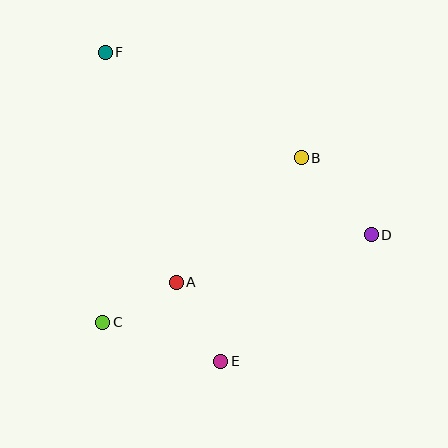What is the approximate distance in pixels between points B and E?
The distance between B and E is approximately 219 pixels.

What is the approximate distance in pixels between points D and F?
The distance between D and F is approximately 322 pixels.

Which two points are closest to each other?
Points A and C are closest to each other.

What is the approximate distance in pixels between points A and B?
The distance between A and B is approximately 177 pixels.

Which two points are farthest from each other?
Points E and F are farthest from each other.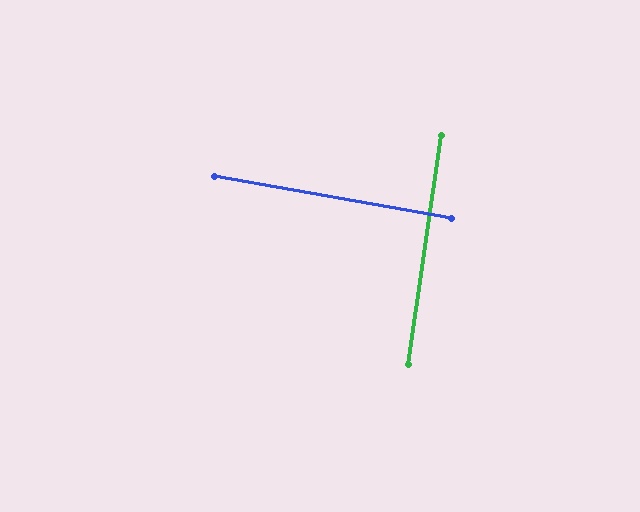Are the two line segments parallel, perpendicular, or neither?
Perpendicular — they meet at approximately 88°.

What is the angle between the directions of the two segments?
Approximately 88 degrees.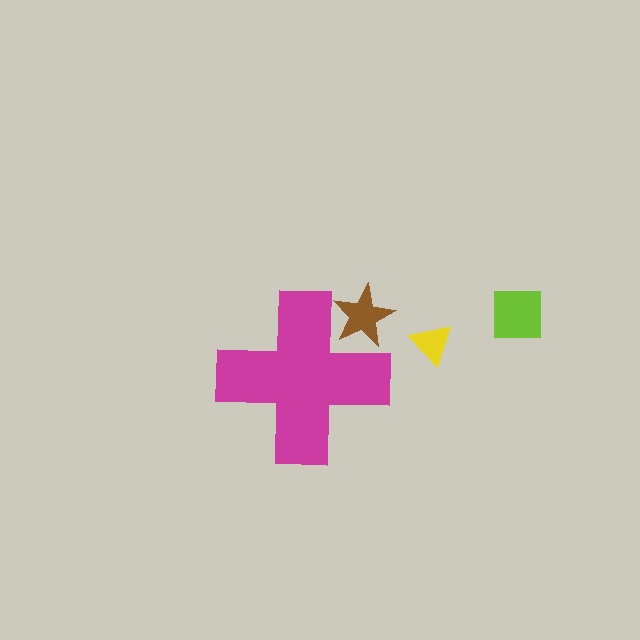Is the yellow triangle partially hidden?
No, the yellow triangle is fully visible.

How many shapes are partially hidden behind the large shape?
1 shape is partially hidden.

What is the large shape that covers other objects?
A magenta cross.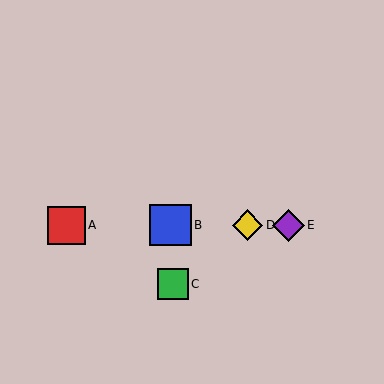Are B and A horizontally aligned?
Yes, both are at y≈225.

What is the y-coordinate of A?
Object A is at y≈225.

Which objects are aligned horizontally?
Objects A, B, D, E are aligned horizontally.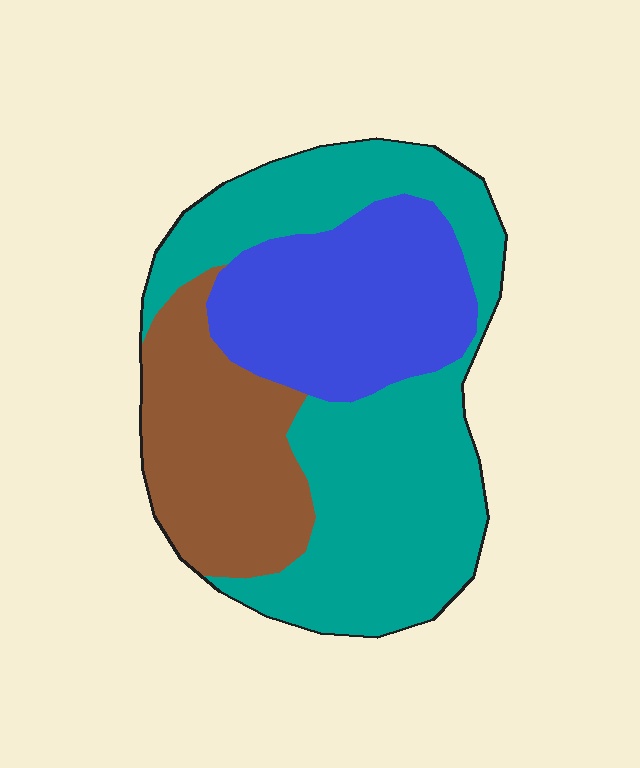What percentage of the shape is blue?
Blue covers about 25% of the shape.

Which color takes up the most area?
Teal, at roughly 50%.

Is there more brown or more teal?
Teal.